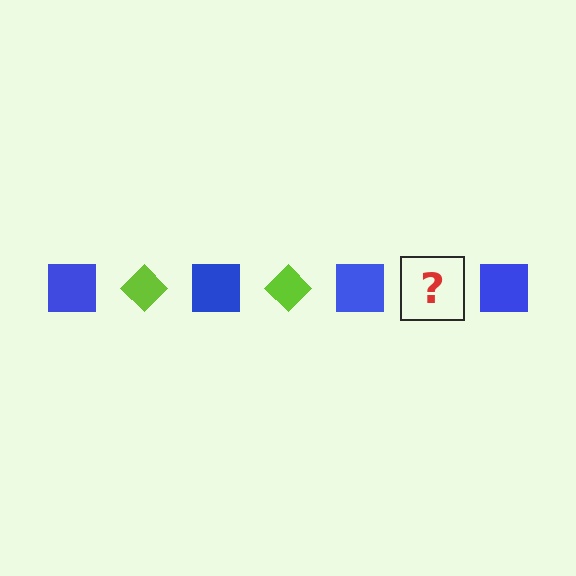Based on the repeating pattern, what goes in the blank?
The blank should be a lime diamond.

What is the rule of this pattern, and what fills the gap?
The rule is that the pattern alternates between blue square and lime diamond. The gap should be filled with a lime diamond.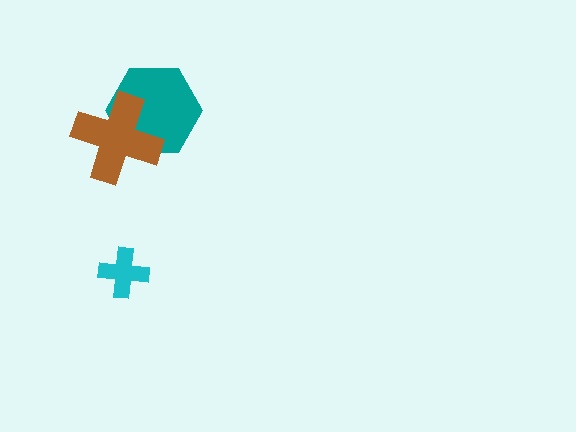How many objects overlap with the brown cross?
1 object overlaps with the brown cross.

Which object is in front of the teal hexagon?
The brown cross is in front of the teal hexagon.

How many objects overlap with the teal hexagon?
1 object overlaps with the teal hexagon.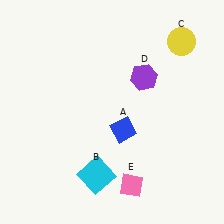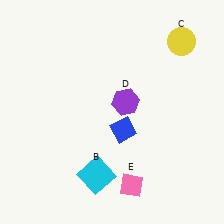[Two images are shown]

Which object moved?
The purple hexagon (D) moved down.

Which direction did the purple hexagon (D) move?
The purple hexagon (D) moved down.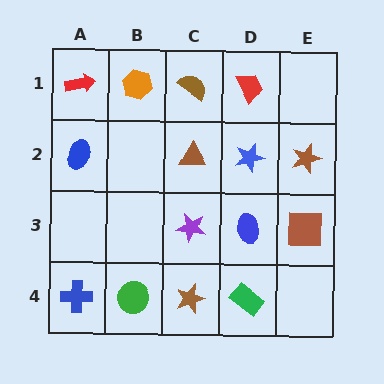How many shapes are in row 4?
4 shapes.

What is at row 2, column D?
A blue star.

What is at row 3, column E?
A brown square.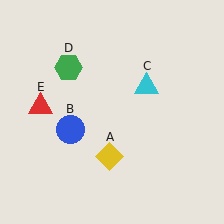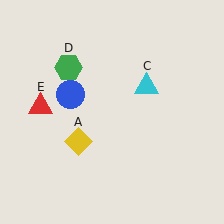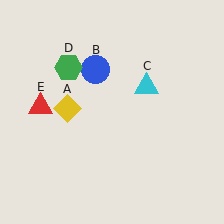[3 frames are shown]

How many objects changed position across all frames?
2 objects changed position: yellow diamond (object A), blue circle (object B).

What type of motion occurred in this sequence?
The yellow diamond (object A), blue circle (object B) rotated clockwise around the center of the scene.